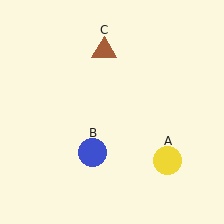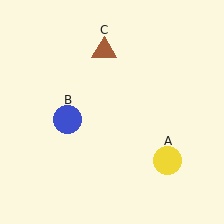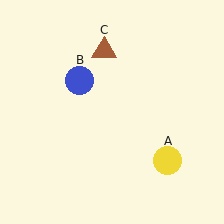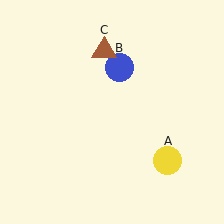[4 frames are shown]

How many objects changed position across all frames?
1 object changed position: blue circle (object B).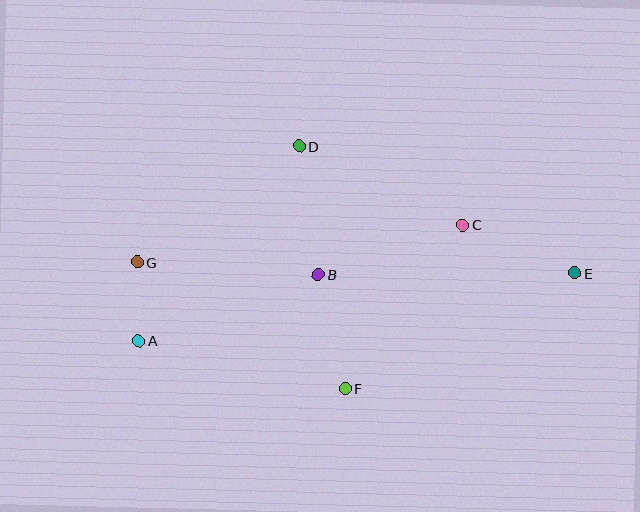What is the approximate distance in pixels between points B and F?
The distance between B and F is approximately 117 pixels.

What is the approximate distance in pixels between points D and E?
The distance between D and E is approximately 303 pixels.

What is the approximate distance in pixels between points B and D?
The distance between B and D is approximately 130 pixels.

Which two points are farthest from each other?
Points A and E are farthest from each other.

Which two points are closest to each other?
Points A and G are closest to each other.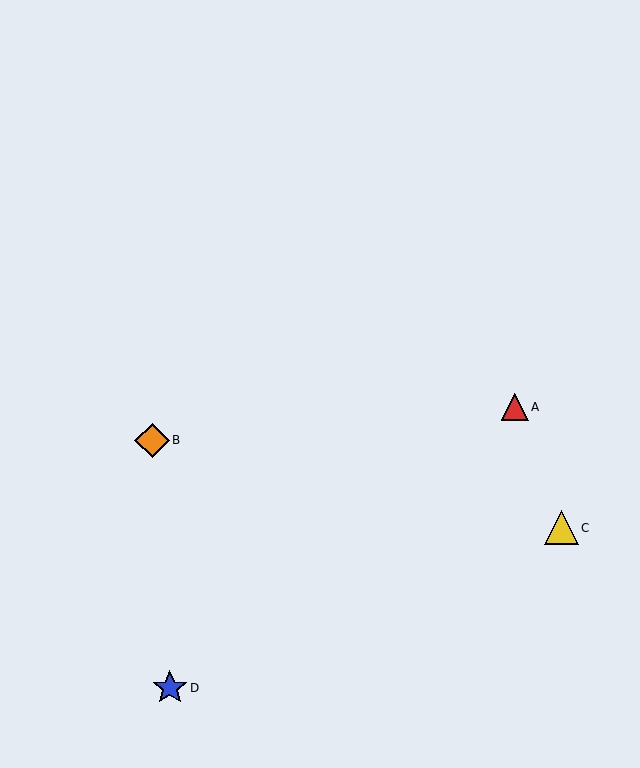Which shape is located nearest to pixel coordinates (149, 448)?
The orange diamond (labeled B) at (152, 440) is nearest to that location.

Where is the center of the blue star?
The center of the blue star is at (170, 688).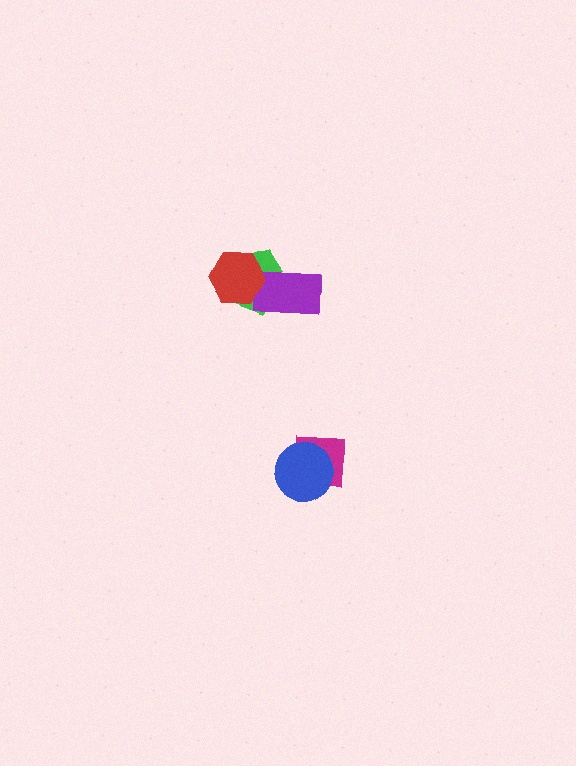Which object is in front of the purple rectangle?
The red hexagon is in front of the purple rectangle.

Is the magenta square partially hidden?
Yes, it is partially covered by another shape.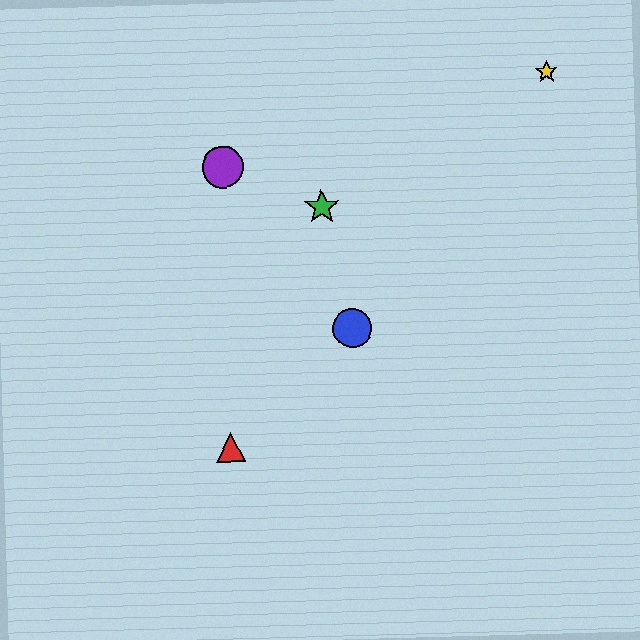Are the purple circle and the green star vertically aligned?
No, the purple circle is at x≈223 and the green star is at x≈322.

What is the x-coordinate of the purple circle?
The purple circle is at x≈223.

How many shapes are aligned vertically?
2 shapes (the red triangle, the purple circle) are aligned vertically.